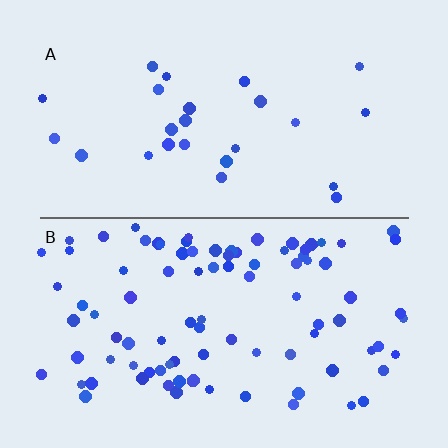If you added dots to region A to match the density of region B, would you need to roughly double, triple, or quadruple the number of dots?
Approximately quadruple.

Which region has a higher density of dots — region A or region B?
B (the bottom).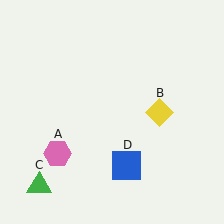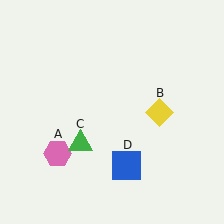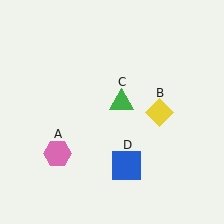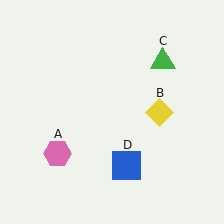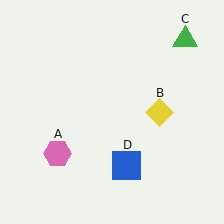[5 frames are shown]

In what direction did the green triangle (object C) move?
The green triangle (object C) moved up and to the right.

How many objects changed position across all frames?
1 object changed position: green triangle (object C).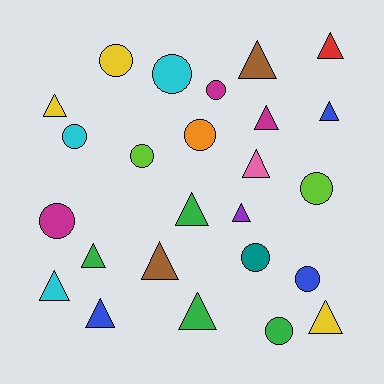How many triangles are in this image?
There are 14 triangles.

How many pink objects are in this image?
There is 1 pink object.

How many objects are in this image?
There are 25 objects.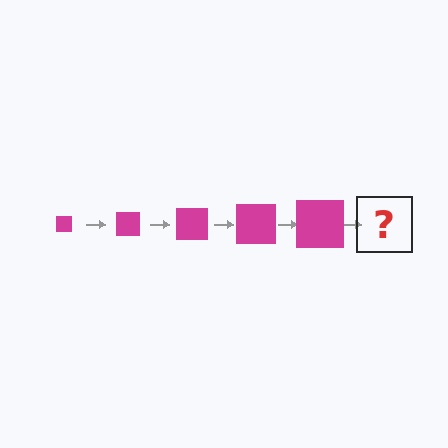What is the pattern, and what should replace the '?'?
The pattern is that the square gets progressively larger each step. The '?' should be a magenta square, larger than the previous one.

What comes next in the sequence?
The next element should be a magenta square, larger than the previous one.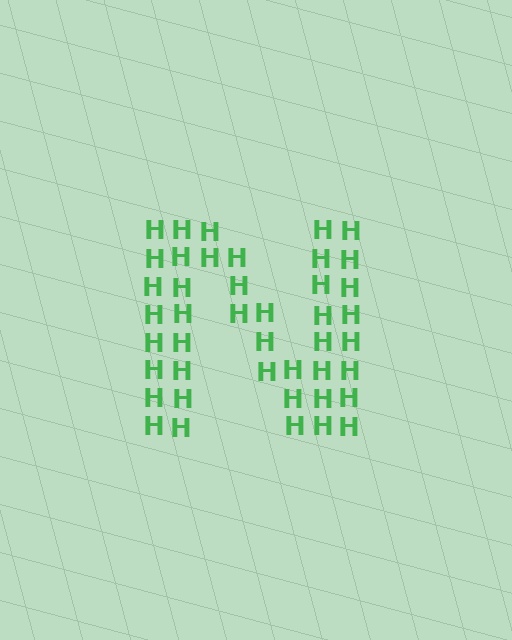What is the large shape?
The large shape is the letter N.